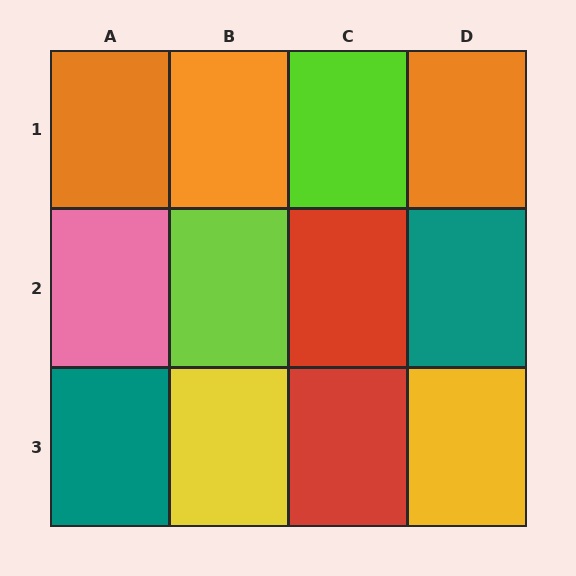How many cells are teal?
2 cells are teal.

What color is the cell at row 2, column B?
Lime.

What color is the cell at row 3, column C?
Red.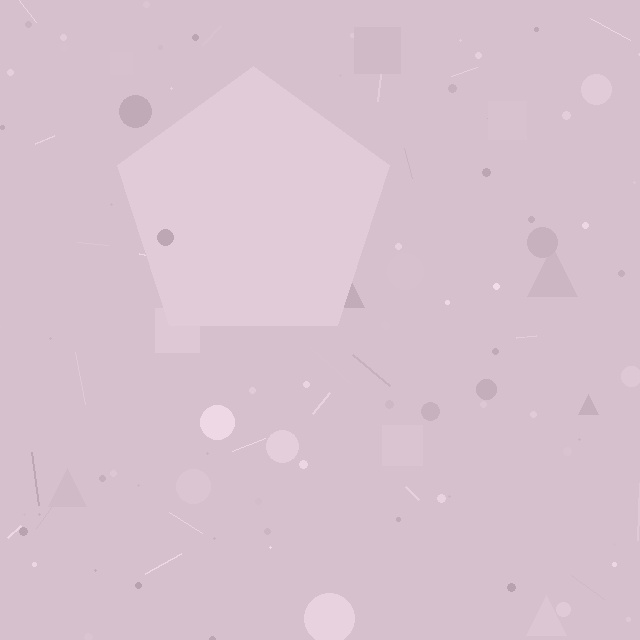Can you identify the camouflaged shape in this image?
The camouflaged shape is a pentagon.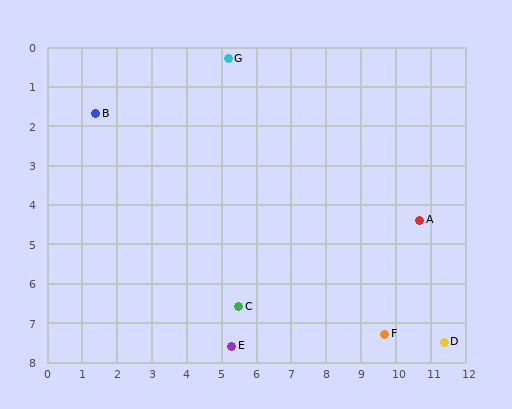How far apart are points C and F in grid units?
Points C and F are about 4.3 grid units apart.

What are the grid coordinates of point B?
Point B is at approximately (1.4, 1.7).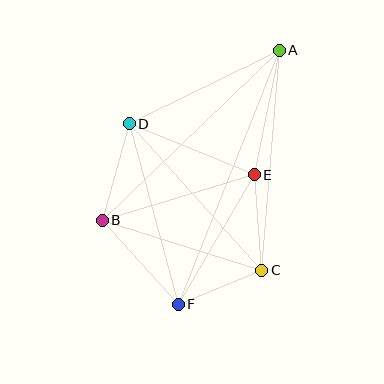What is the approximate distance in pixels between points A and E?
The distance between A and E is approximately 127 pixels.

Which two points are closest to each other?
Points C and F are closest to each other.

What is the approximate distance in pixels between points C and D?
The distance between C and D is approximately 198 pixels.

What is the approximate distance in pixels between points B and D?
The distance between B and D is approximately 100 pixels.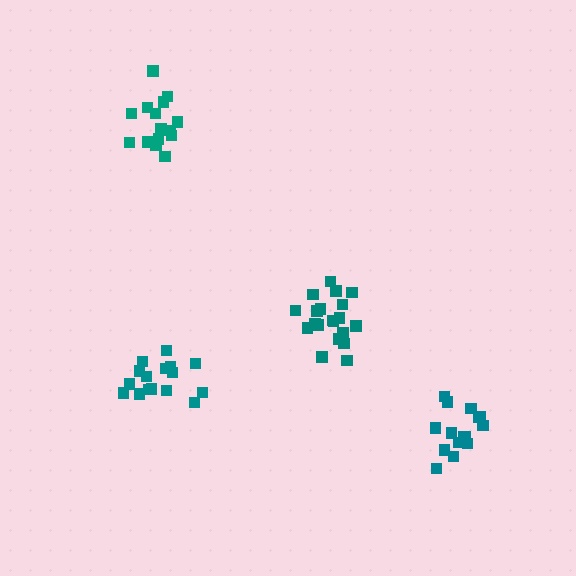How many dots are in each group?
Group 1: 15 dots, Group 2: 20 dots, Group 3: 16 dots, Group 4: 15 dots (66 total).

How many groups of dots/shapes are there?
There are 4 groups.